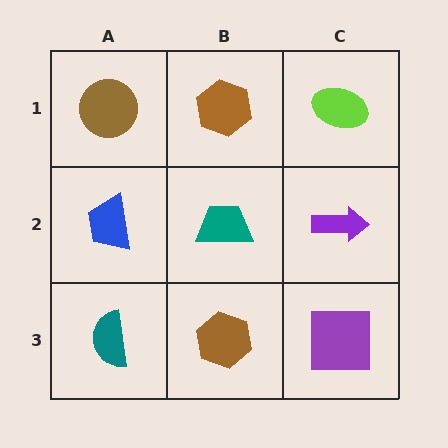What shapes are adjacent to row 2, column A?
A brown circle (row 1, column A), a teal semicircle (row 3, column A), a teal trapezoid (row 2, column B).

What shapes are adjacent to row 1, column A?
A blue trapezoid (row 2, column A), a brown hexagon (row 1, column B).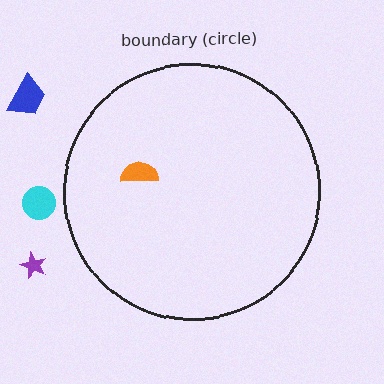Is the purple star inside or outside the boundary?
Outside.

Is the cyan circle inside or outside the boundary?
Outside.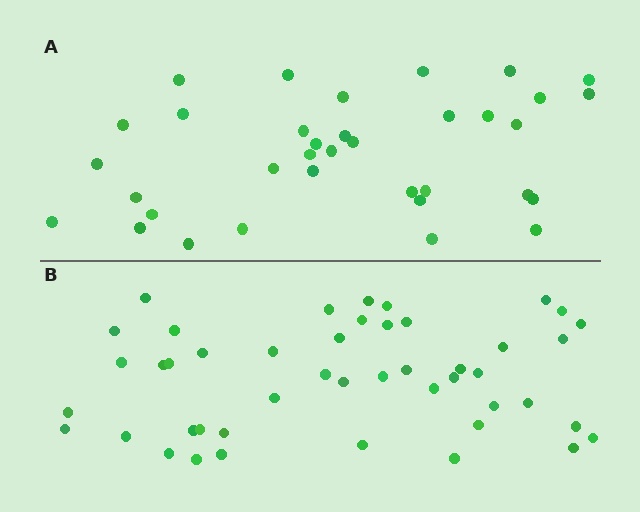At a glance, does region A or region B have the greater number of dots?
Region B (the bottom region) has more dots.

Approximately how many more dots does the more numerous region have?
Region B has roughly 12 or so more dots than region A.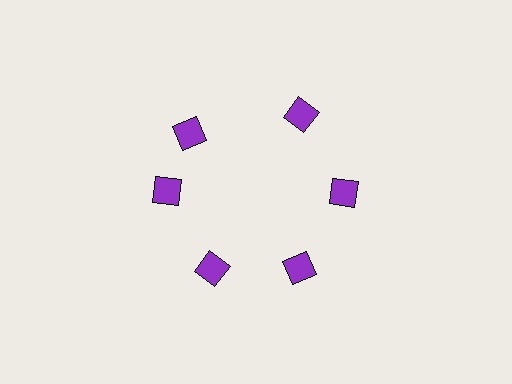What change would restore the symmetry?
The symmetry would be restored by rotating it back into even spacing with its neighbors so that all 6 diamonds sit at equal angles and equal distance from the center.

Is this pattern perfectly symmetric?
No. The 6 purple diamonds are arranged in a ring, but one element near the 11 o'clock position is rotated out of alignment along the ring, breaking the 6-fold rotational symmetry.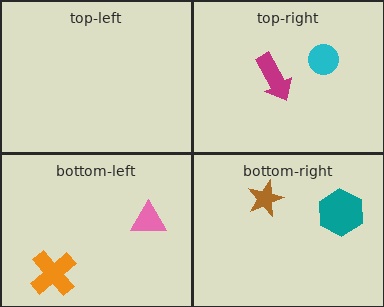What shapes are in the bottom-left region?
The pink triangle, the orange cross.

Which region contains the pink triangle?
The bottom-left region.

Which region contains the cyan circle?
The top-right region.